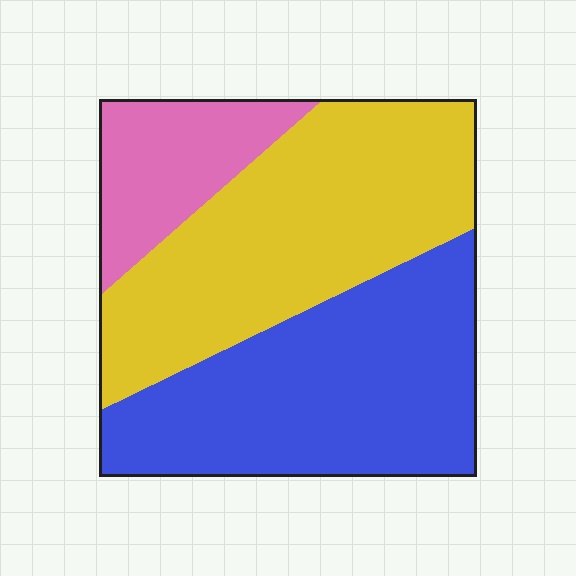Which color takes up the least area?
Pink, at roughly 15%.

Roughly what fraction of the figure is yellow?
Yellow covers around 45% of the figure.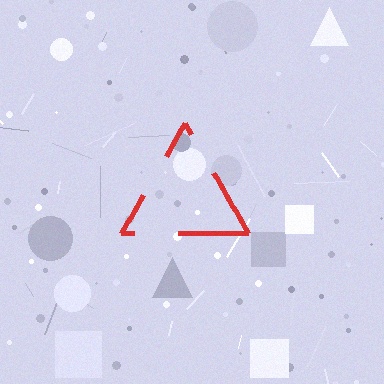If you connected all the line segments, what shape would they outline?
They would outline a triangle.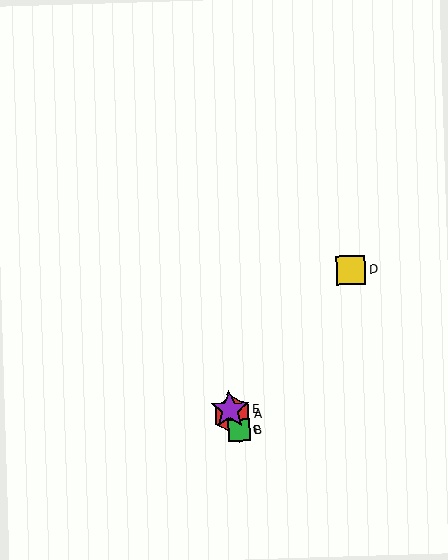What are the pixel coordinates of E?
Object E is at (230, 410).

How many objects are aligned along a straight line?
4 objects (A, B, C, E) are aligned along a straight line.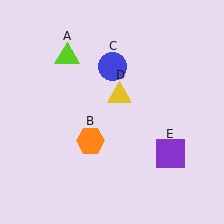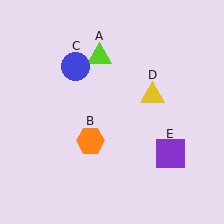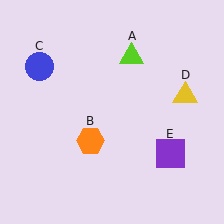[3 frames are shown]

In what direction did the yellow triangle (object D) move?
The yellow triangle (object D) moved right.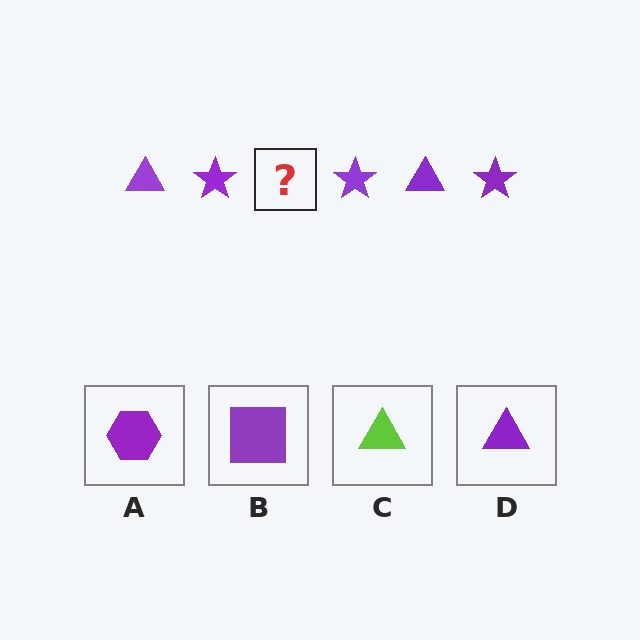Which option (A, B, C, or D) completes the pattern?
D.